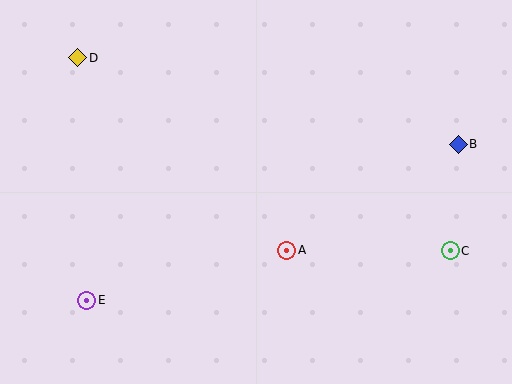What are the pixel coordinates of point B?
Point B is at (458, 144).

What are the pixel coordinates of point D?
Point D is at (78, 58).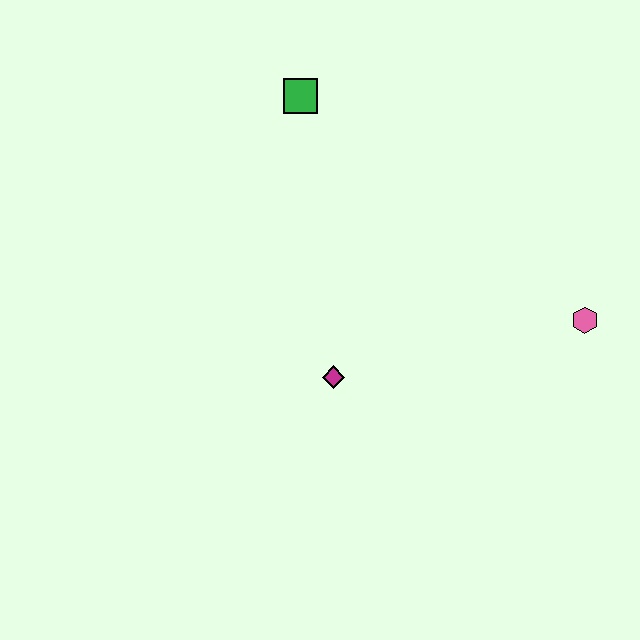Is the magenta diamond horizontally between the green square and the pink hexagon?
Yes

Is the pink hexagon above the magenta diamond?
Yes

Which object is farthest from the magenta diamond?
The green square is farthest from the magenta diamond.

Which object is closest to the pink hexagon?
The magenta diamond is closest to the pink hexagon.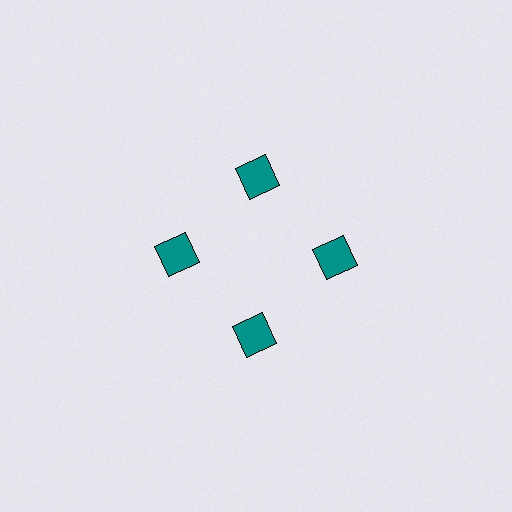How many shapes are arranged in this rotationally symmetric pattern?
There are 4 shapes, arranged in 4 groups of 1.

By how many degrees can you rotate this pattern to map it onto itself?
The pattern maps onto itself every 90 degrees of rotation.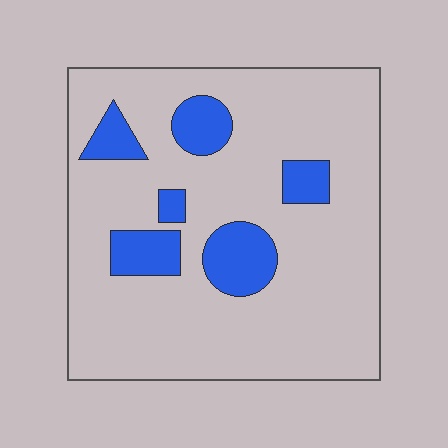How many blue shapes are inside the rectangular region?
6.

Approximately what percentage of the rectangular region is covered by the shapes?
Approximately 15%.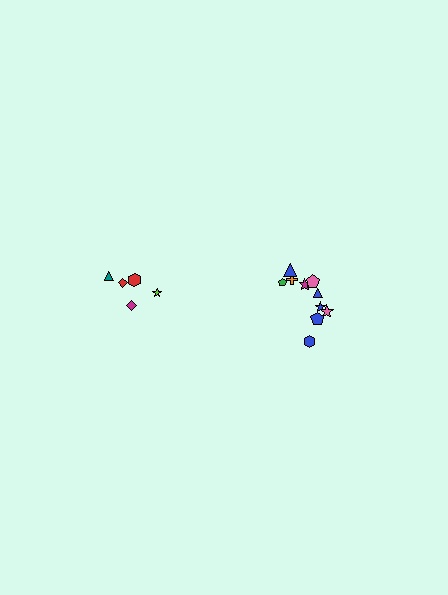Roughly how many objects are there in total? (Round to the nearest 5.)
Roughly 15 objects in total.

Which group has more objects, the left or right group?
The right group.